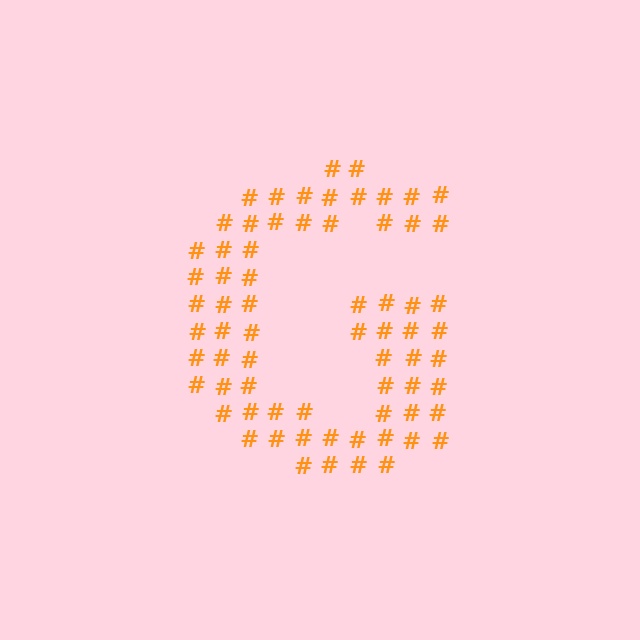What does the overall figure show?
The overall figure shows the letter G.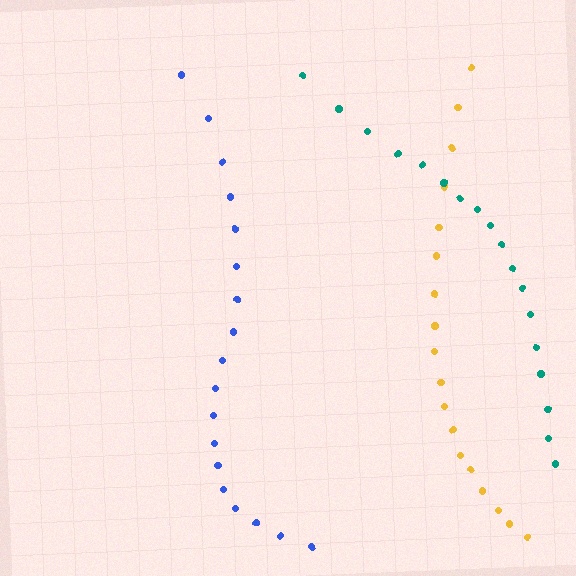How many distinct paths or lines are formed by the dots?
There are 3 distinct paths.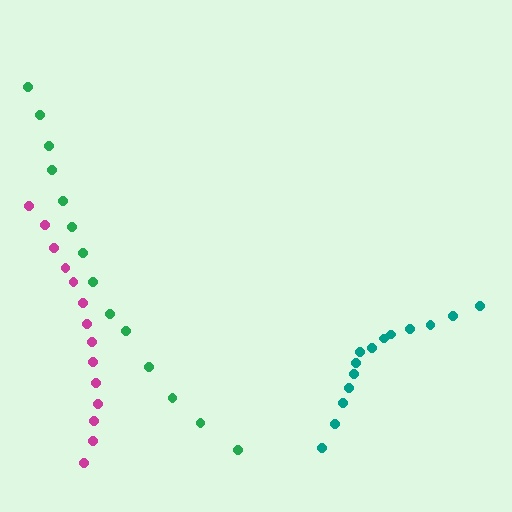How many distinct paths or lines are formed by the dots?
There are 3 distinct paths.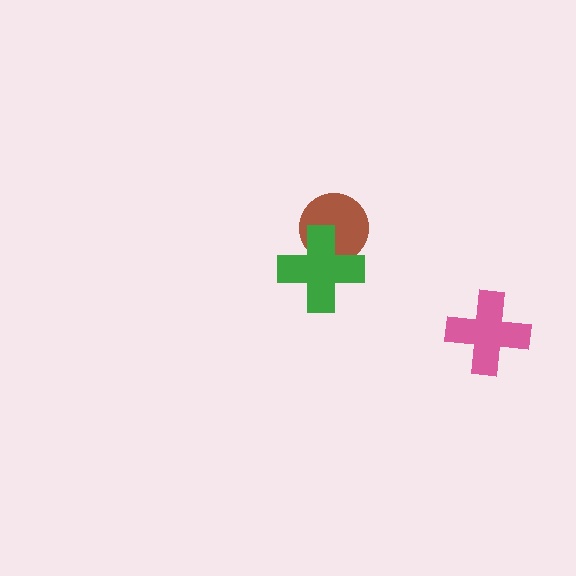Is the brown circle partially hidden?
Yes, it is partially covered by another shape.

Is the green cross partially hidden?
No, no other shape covers it.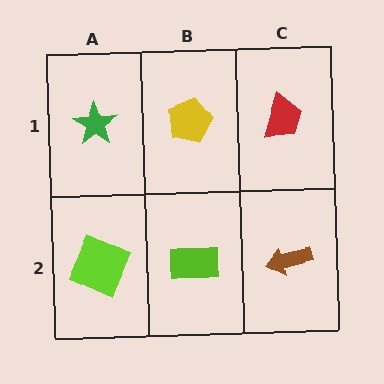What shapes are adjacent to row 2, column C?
A red trapezoid (row 1, column C), a lime rectangle (row 2, column B).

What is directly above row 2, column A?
A green star.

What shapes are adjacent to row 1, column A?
A lime square (row 2, column A), a yellow pentagon (row 1, column B).